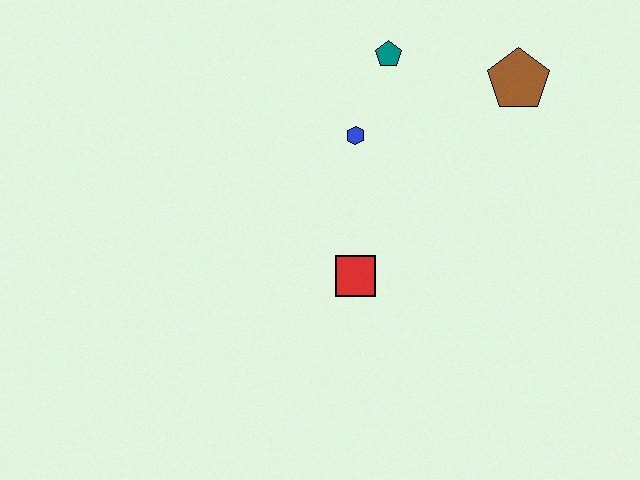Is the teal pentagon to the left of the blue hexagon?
No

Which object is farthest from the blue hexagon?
The brown pentagon is farthest from the blue hexagon.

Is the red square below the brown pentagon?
Yes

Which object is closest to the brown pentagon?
The teal pentagon is closest to the brown pentagon.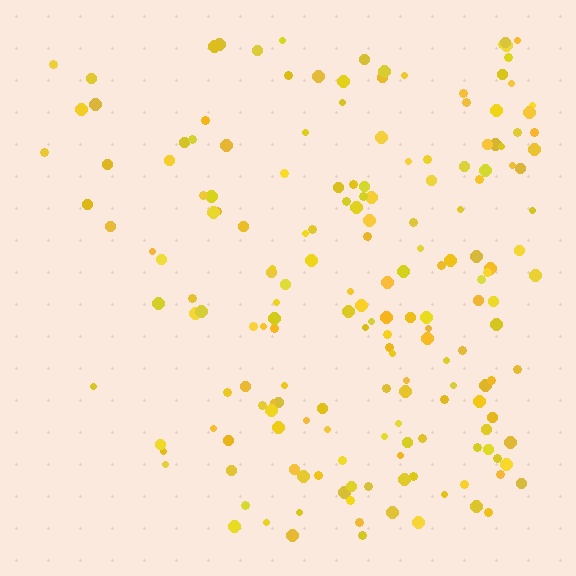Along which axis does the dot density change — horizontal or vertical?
Horizontal.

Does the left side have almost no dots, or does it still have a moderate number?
Still a moderate number, just noticeably fewer than the right.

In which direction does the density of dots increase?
From left to right, with the right side densest.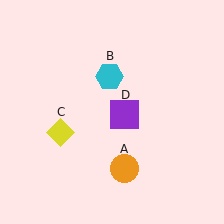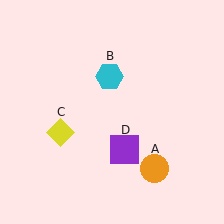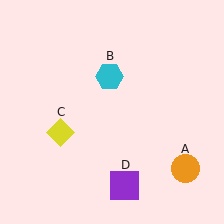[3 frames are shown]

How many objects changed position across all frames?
2 objects changed position: orange circle (object A), purple square (object D).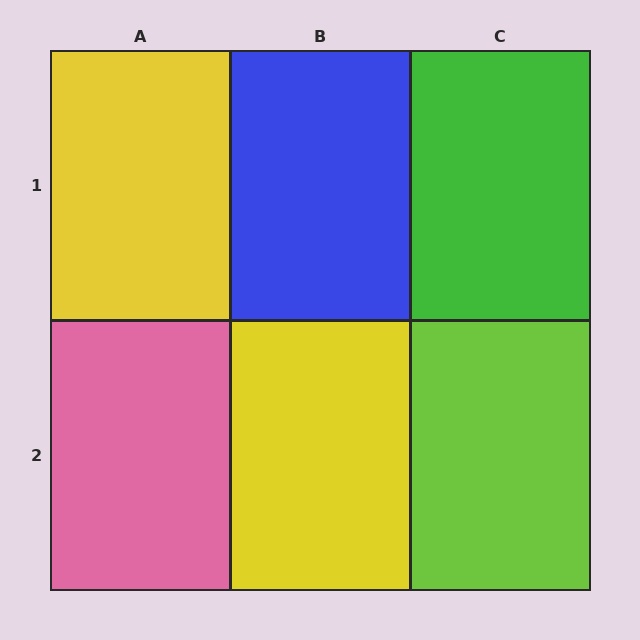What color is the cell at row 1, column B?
Blue.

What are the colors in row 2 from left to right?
Pink, yellow, lime.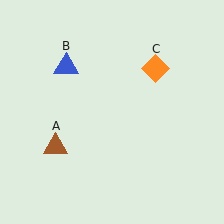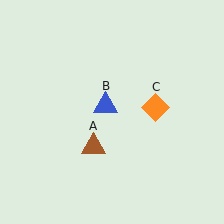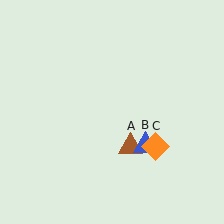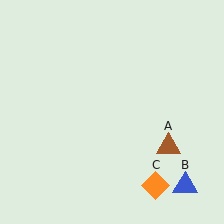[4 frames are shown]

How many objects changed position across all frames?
3 objects changed position: brown triangle (object A), blue triangle (object B), orange diamond (object C).